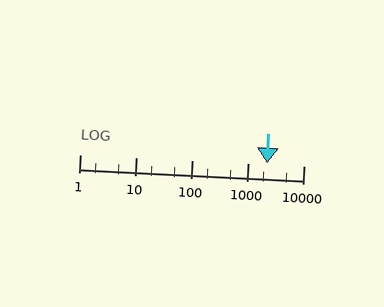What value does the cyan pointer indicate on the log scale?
The pointer indicates approximately 2200.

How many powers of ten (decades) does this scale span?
The scale spans 4 decades, from 1 to 10000.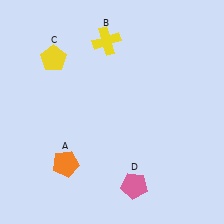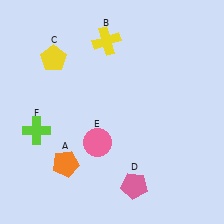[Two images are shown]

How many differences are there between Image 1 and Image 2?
There are 2 differences between the two images.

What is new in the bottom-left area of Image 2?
A pink circle (E) was added in the bottom-left area of Image 2.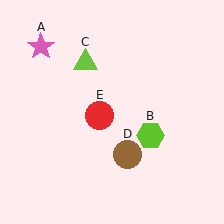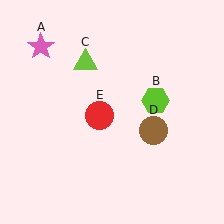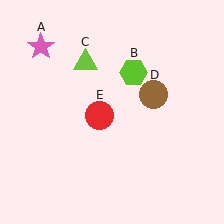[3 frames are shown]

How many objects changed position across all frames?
2 objects changed position: lime hexagon (object B), brown circle (object D).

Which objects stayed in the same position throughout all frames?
Pink star (object A) and lime triangle (object C) and red circle (object E) remained stationary.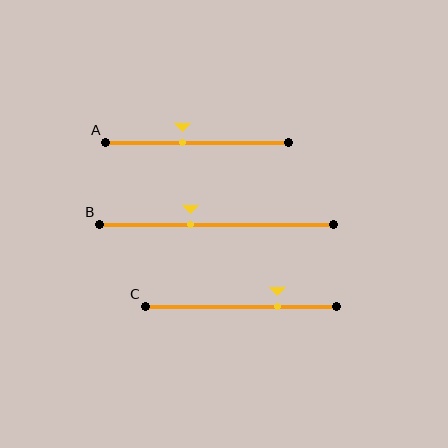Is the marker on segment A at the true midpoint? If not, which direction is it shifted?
No, the marker on segment A is shifted to the left by about 8% of the segment length.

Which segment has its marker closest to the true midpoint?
Segment A has its marker closest to the true midpoint.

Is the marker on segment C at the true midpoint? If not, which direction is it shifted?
No, the marker on segment C is shifted to the right by about 19% of the segment length.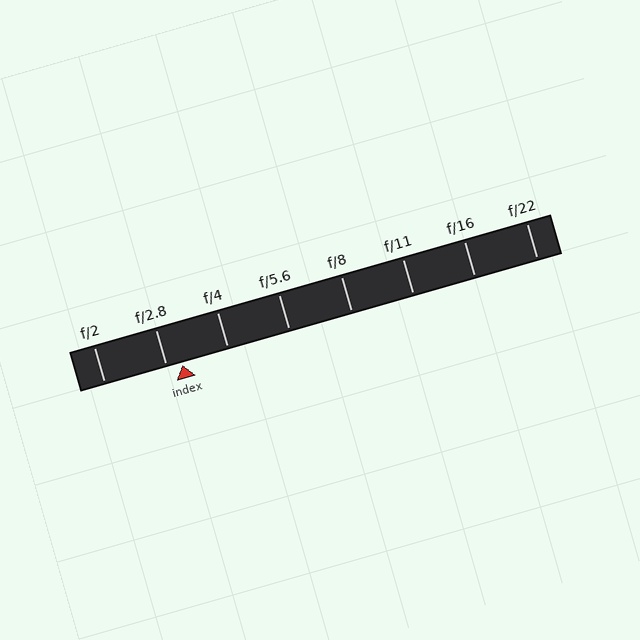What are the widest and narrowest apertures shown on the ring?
The widest aperture shown is f/2 and the narrowest is f/22.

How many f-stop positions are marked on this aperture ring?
There are 8 f-stop positions marked.